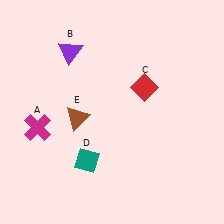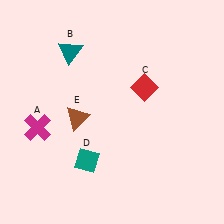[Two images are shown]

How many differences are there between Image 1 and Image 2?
There is 1 difference between the two images.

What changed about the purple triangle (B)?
In Image 1, B is purple. In Image 2, it changed to teal.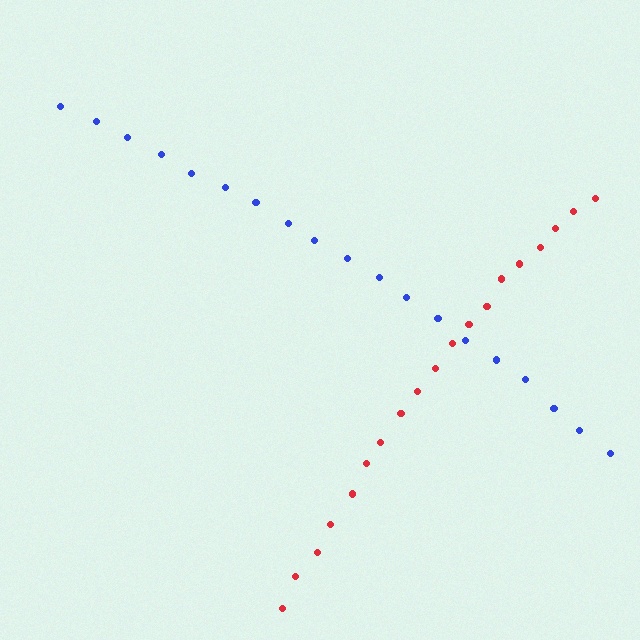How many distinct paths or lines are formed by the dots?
There are 2 distinct paths.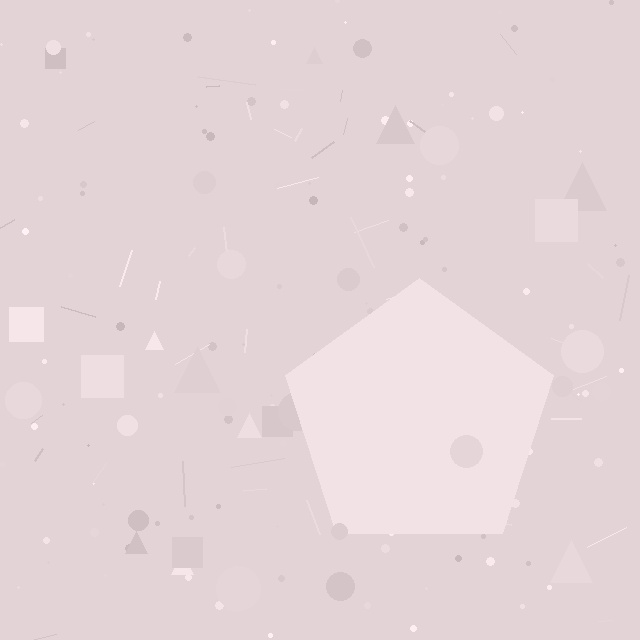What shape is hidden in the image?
A pentagon is hidden in the image.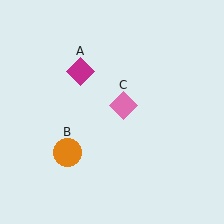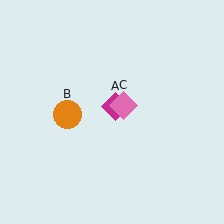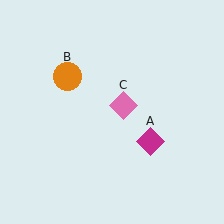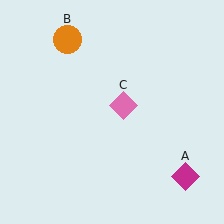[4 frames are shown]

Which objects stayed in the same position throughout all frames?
Pink diamond (object C) remained stationary.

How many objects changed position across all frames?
2 objects changed position: magenta diamond (object A), orange circle (object B).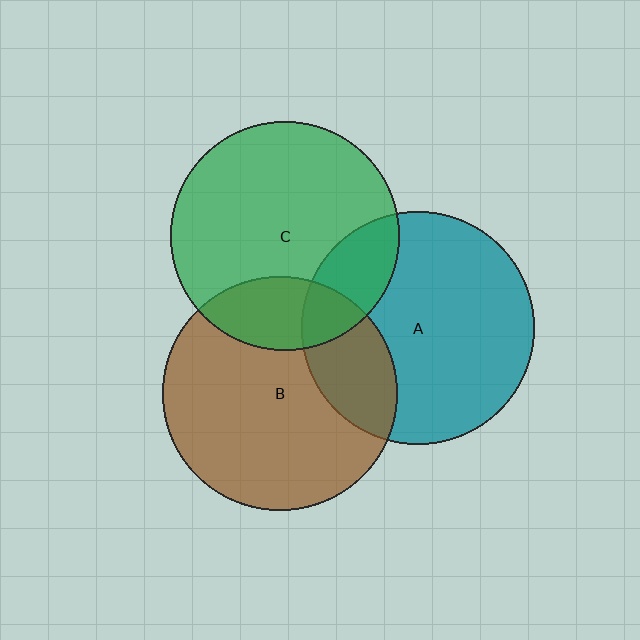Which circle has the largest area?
Circle B (brown).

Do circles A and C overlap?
Yes.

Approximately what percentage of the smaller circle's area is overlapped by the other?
Approximately 20%.